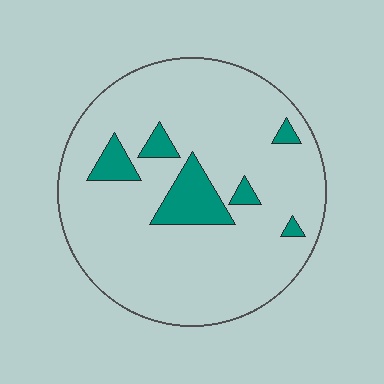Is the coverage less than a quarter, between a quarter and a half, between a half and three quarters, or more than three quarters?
Less than a quarter.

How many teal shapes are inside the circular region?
6.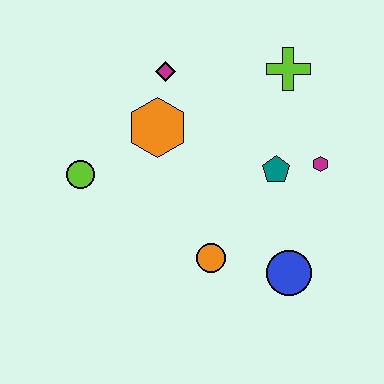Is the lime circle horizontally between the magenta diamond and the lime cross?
No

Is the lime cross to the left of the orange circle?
No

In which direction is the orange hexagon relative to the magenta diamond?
The orange hexagon is below the magenta diamond.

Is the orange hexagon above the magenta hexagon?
Yes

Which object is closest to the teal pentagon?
The magenta hexagon is closest to the teal pentagon.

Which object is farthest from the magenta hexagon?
The lime circle is farthest from the magenta hexagon.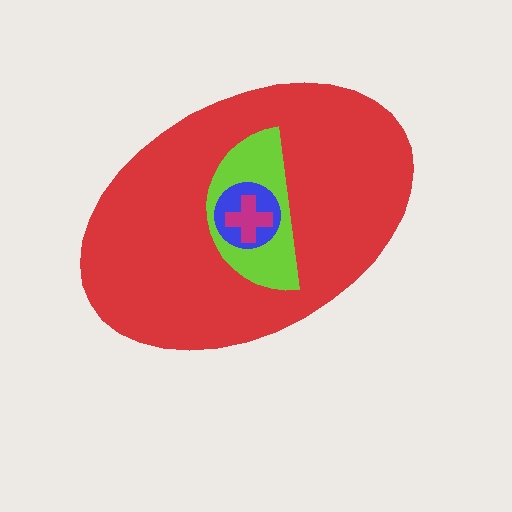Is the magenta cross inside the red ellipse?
Yes.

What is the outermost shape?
The red ellipse.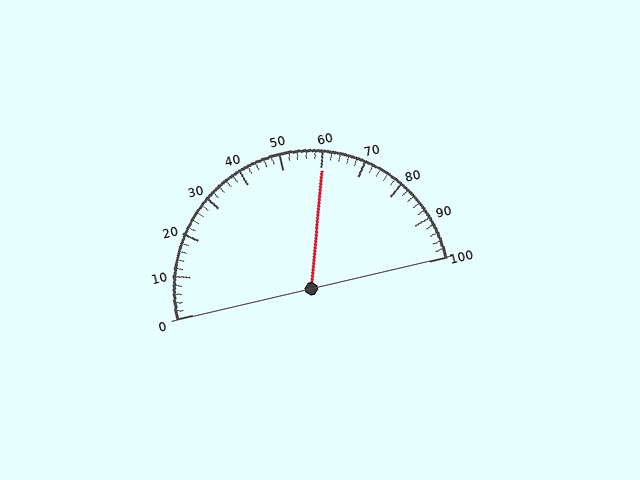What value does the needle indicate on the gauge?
The needle indicates approximately 60.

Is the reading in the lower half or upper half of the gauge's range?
The reading is in the upper half of the range (0 to 100).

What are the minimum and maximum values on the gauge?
The gauge ranges from 0 to 100.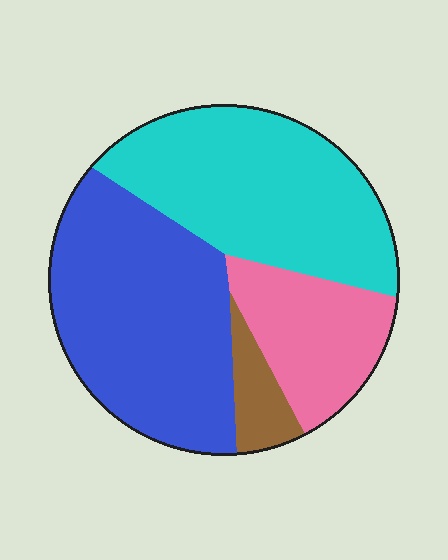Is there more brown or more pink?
Pink.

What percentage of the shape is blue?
Blue covers 40% of the shape.